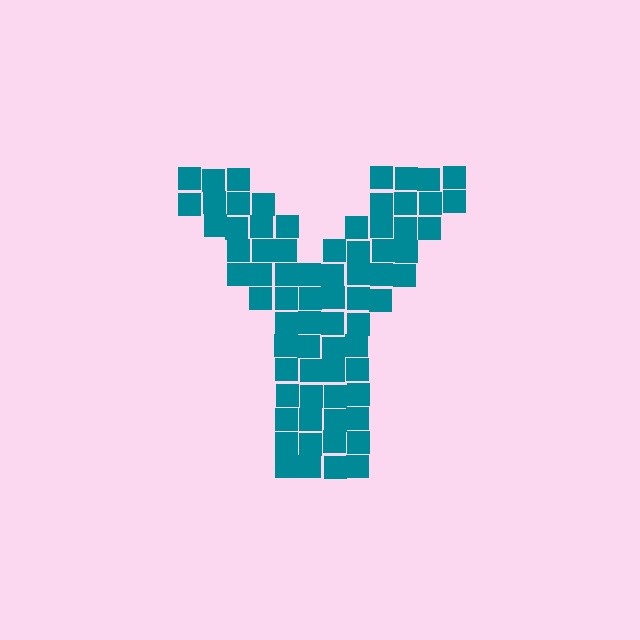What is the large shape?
The large shape is the letter Y.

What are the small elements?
The small elements are squares.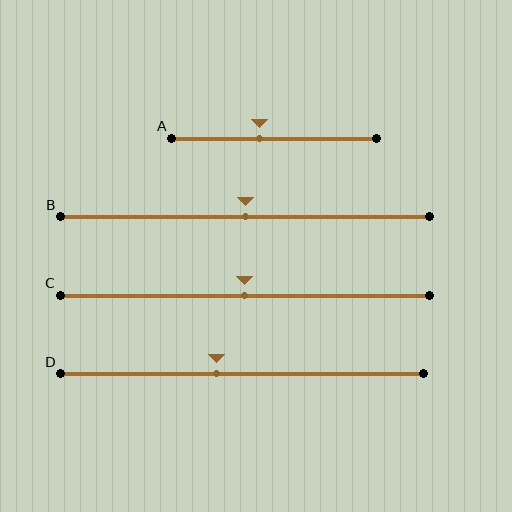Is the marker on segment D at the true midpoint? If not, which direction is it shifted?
No, the marker on segment D is shifted to the left by about 7% of the segment length.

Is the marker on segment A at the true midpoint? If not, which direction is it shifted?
No, the marker on segment A is shifted to the left by about 7% of the segment length.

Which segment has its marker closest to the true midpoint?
Segment B has its marker closest to the true midpoint.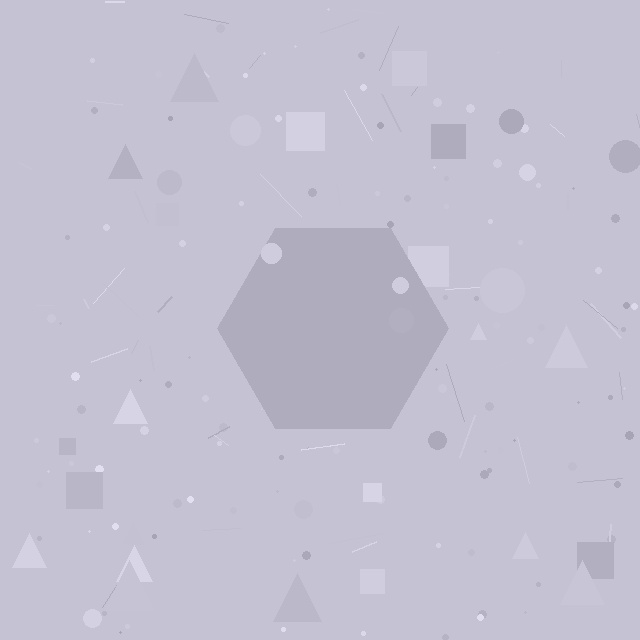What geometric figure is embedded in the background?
A hexagon is embedded in the background.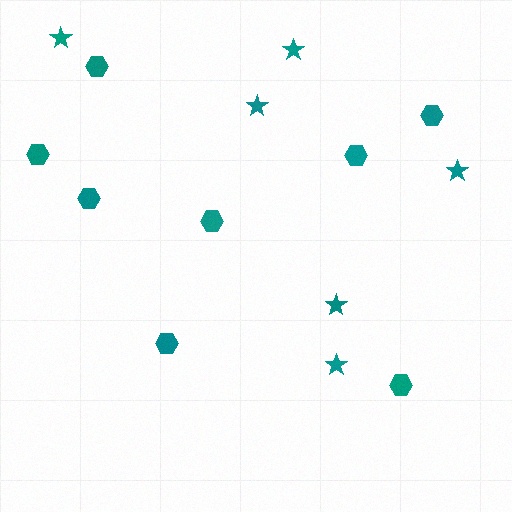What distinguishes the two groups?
There are 2 groups: one group of stars (6) and one group of hexagons (8).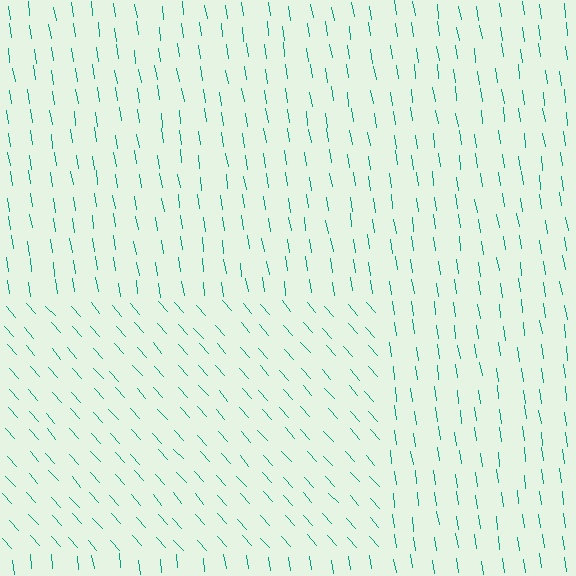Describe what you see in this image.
The image is filled with small teal line segments. A rectangle region in the image has lines oriented differently from the surrounding lines, creating a visible texture boundary.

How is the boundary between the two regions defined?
The boundary is defined purely by a change in line orientation (approximately 33 degrees difference). All lines are the same color and thickness.